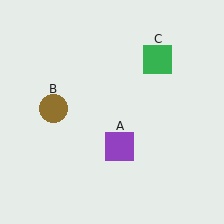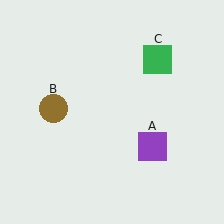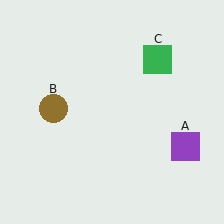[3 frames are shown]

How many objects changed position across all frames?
1 object changed position: purple square (object A).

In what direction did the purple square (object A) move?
The purple square (object A) moved right.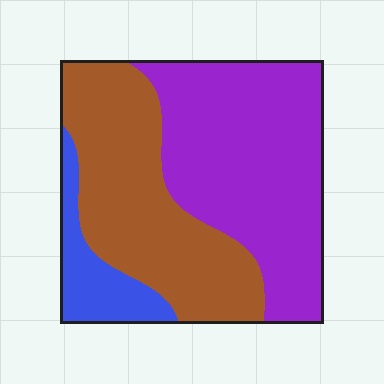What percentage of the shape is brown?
Brown covers around 40% of the shape.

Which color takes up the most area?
Purple, at roughly 50%.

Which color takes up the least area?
Blue, at roughly 10%.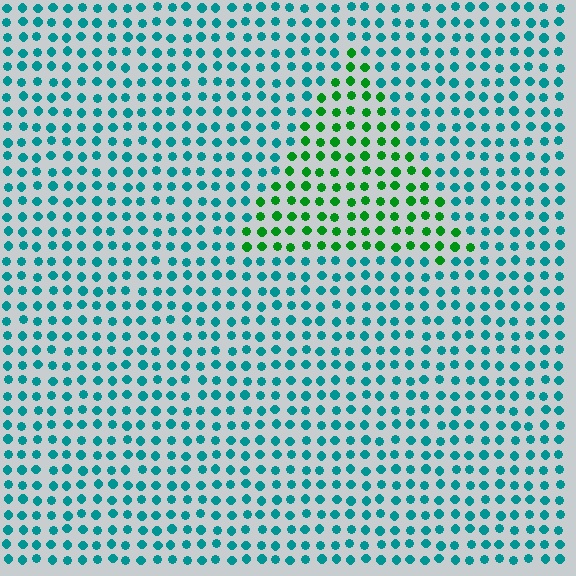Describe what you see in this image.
The image is filled with small teal elements in a uniform arrangement. A triangle-shaped region is visible where the elements are tinted to a slightly different hue, forming a subtle color boundary.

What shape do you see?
I see a triangle.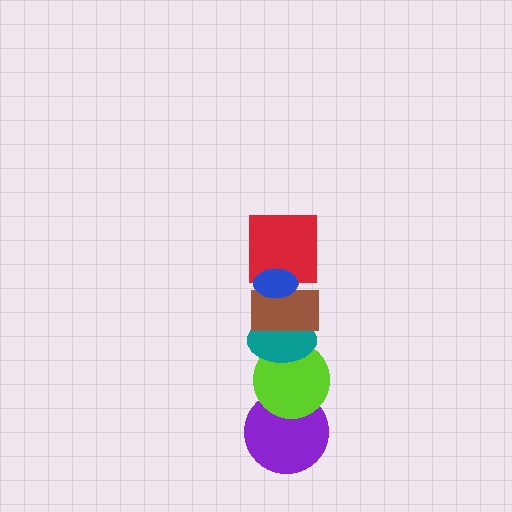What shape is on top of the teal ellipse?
The brown rectangle is on top of the teal ellipse.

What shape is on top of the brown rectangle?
The red square is on top of the brown rectangle.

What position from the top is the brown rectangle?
The brown rectangle is 3rd from the top.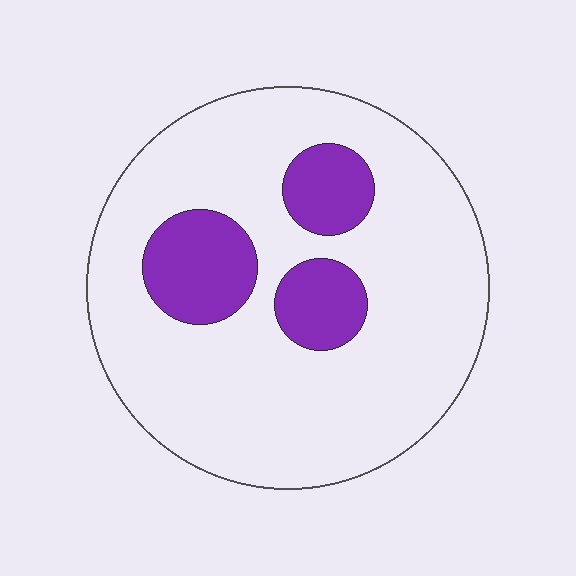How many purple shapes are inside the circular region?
3.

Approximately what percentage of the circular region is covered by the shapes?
Approximately 20%.